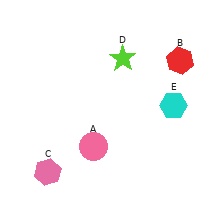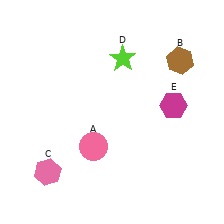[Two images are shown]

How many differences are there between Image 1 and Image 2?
There are 2 differences between the two images.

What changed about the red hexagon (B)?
In Image 1, B is red. In Image 2, it changed to brown.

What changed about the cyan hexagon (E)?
In Image 1, E is cyan. In Image 2, it changed to magenta.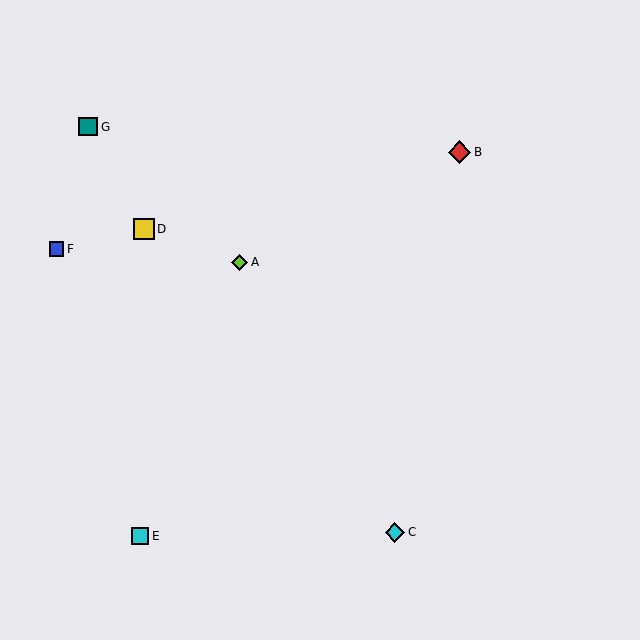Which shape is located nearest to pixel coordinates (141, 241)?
The yellow square (labeled D) at (144, 229) is nearest to that location.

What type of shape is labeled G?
Shape G is a teal square.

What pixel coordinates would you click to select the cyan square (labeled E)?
Click at (140, 536) to select the cyan square E.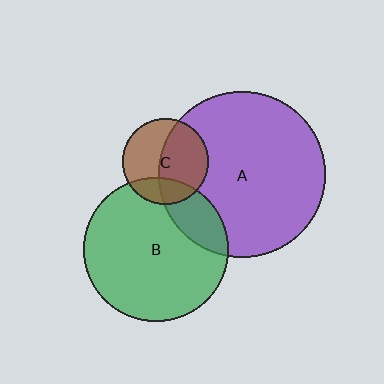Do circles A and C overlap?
Yes.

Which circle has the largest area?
Circle A (purple).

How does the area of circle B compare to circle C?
Approximately 2.9 times.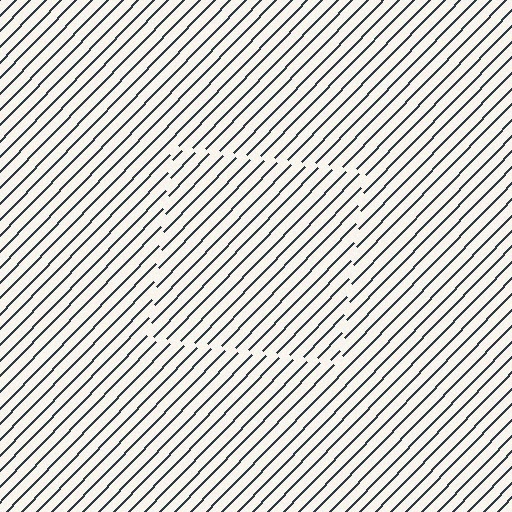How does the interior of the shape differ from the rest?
The interior of the shape contains the same grating, shifted by half a period — the contour is defined by the phase discontinuity where line-ends from the inner and outer gratings abut.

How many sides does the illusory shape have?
4 sides — the line-ends trace a square.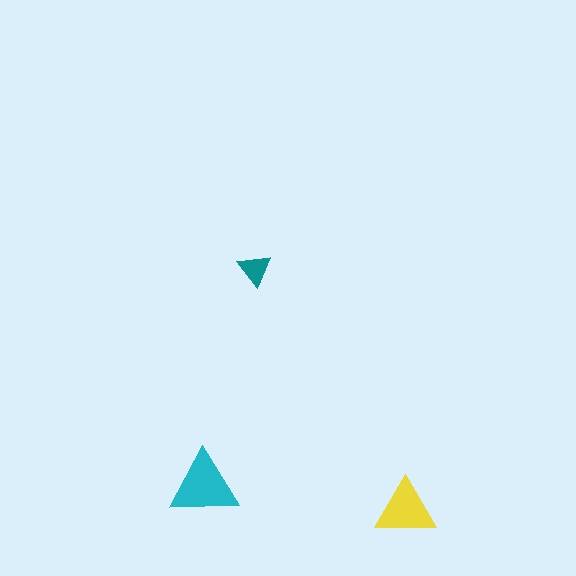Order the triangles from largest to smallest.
the cyan one, the yellow one, the teal one.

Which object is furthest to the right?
The yellow triangle is rightmost.